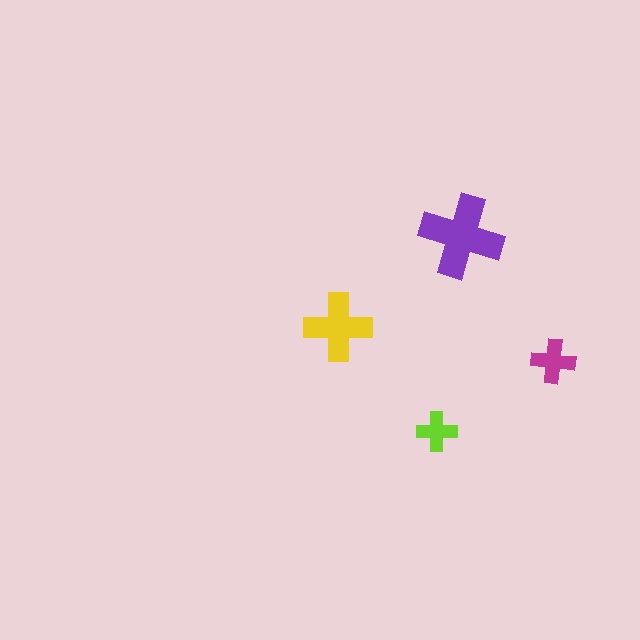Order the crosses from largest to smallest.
the purple one, the yellow one, the magenta one, the lime one.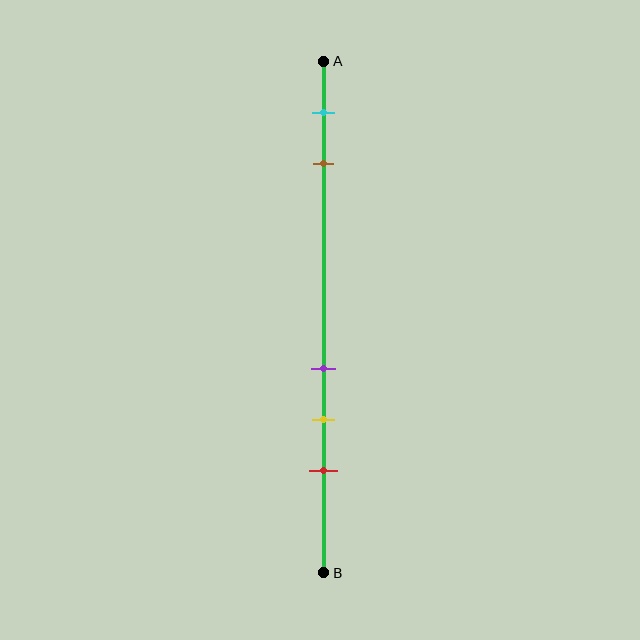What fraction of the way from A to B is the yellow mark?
The yellow mark is approximately 70% (0.7) of the way from A to B.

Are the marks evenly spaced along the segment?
No, the marks are not evenly spaced.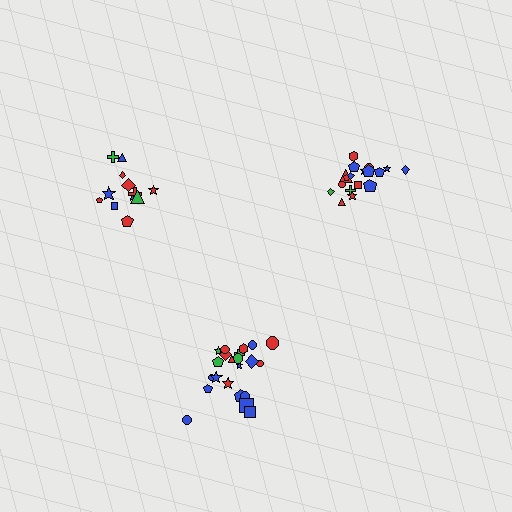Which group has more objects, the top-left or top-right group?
The top-right group.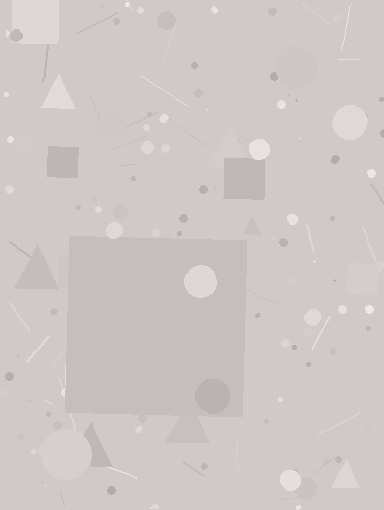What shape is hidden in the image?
A square is hidden in the image.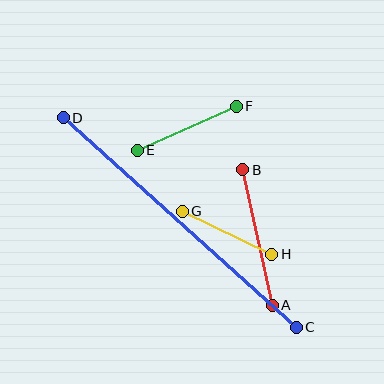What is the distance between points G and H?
The distance is approximately 99 pixels.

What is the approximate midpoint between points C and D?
The midpoint is at approximately (180, 223) pixels.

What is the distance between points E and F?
The distance is approximately 109 pixels.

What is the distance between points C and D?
The distance is approximately 314 pixels.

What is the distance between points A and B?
The distance is approximately 139 pixels.